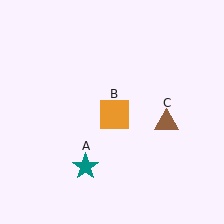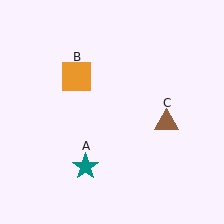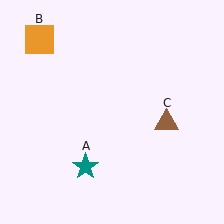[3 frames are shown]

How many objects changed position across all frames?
1 object changed position: orange square (object B).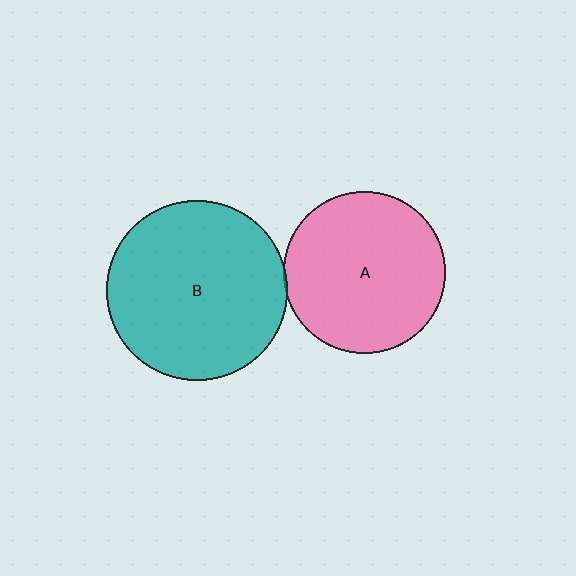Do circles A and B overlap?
Yes.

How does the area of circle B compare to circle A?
Approximately 1.2 times.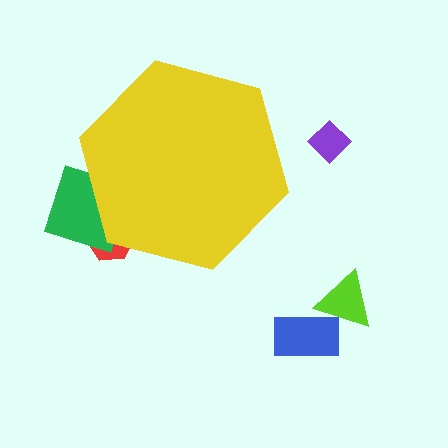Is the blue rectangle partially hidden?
No, the blue rectangle is fully visible.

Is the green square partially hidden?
Yes, the green square is partially hidden behind the yellow hexagon.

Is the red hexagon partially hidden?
Yes, the red hexagon is partially hidden behind the yellow hexagon.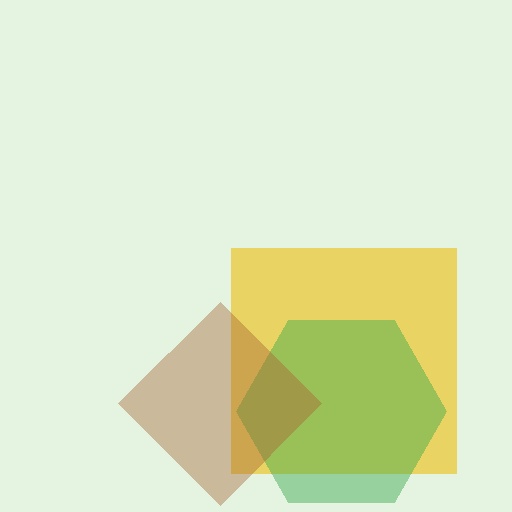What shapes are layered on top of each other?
The layered shapes are: a yellow square, a green hexagon, a brown diamond.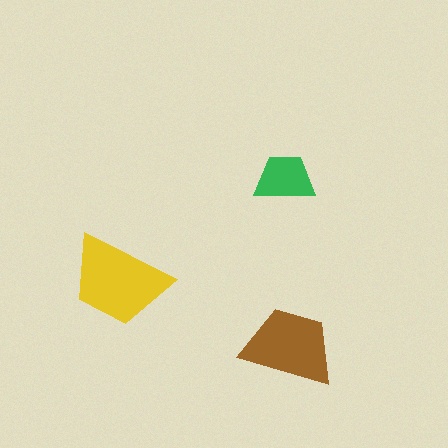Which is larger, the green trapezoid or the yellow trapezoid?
The yellow one.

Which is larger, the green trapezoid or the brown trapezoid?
The brown one.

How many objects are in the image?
There are 3 objects in the image.